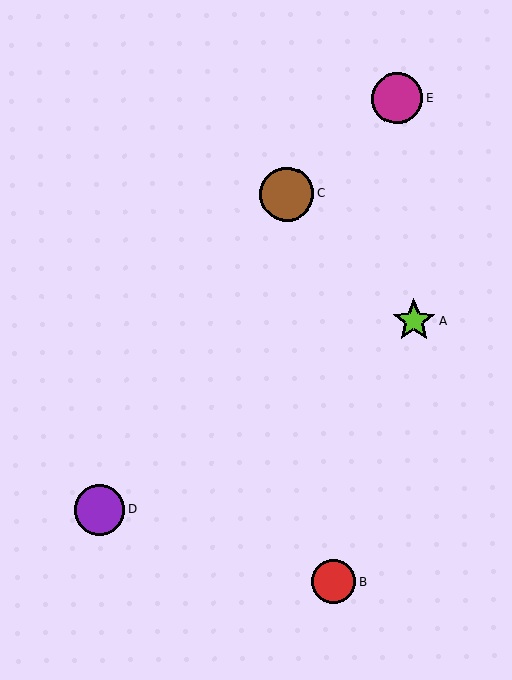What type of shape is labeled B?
Shape B is a red circle.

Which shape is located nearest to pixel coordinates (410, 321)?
The lime star (labeled A) at (414, 321) is nearest to that location.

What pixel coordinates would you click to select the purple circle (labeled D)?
Click at (99, 510) to select the purple circle D.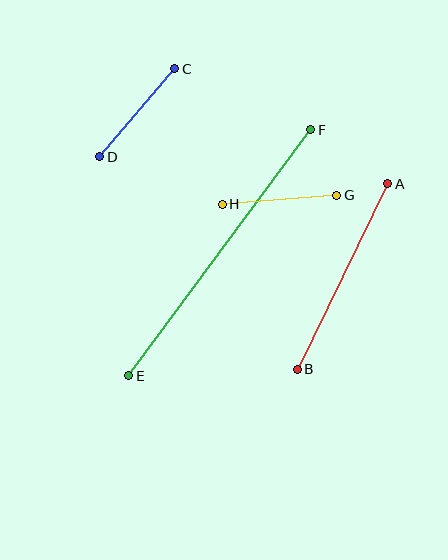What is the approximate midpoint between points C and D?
The midpoint is at approximately (137, 113) pixels.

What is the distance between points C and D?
The distance is approximately 116 pixels.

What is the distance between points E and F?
The distance is approximately 306 pixels.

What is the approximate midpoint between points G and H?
The midpoint is at approximately (279, 200) pixels.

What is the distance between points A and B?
The distance is approximately 207 pixels.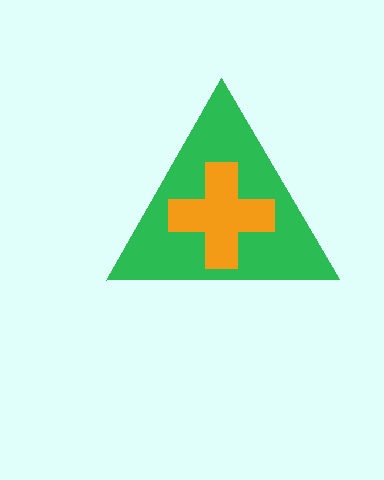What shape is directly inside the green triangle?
The orange cross.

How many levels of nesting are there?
2.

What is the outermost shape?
The green triangle.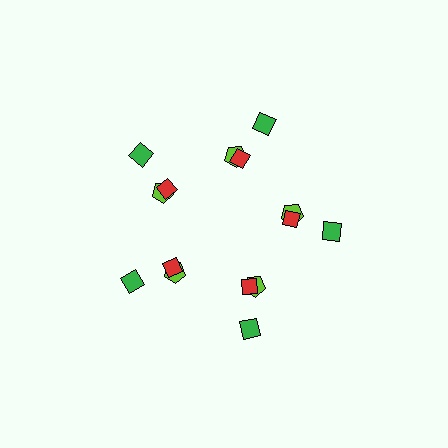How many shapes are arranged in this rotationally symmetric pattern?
There are 15 shapes, arranged in 5 groups of 3.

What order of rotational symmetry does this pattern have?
This pattern has 5-fold rotational symmetry.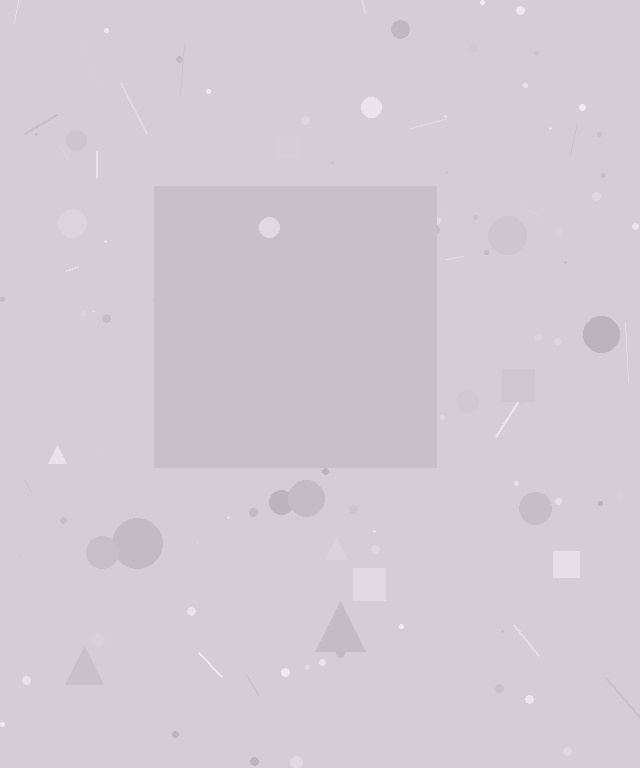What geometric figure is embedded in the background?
A square is embedded in the background.